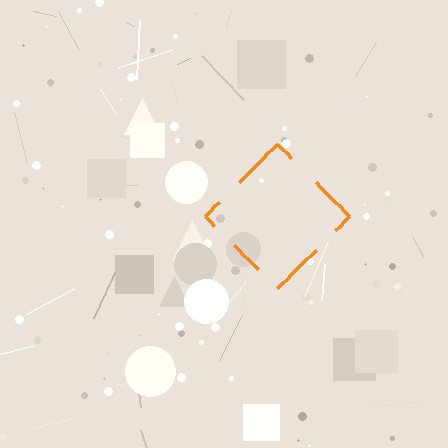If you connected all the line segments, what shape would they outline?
They would outline a diamond.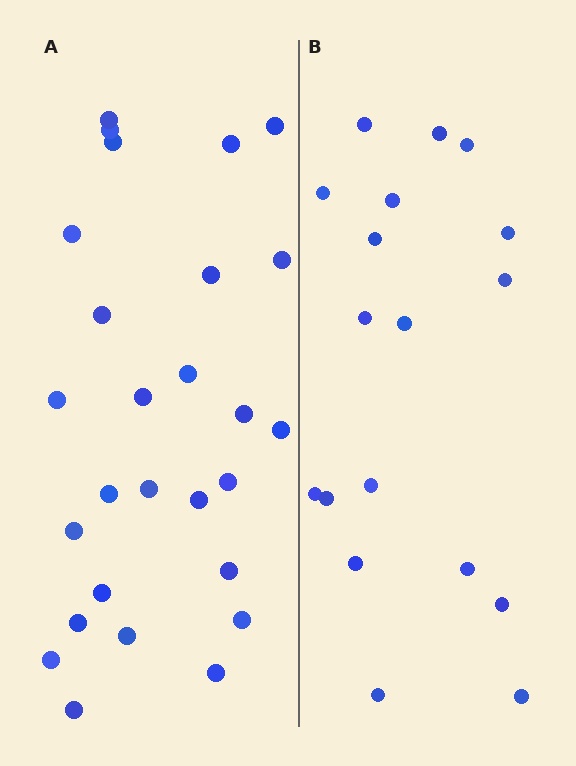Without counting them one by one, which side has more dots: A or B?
Region A (the left region) has more dots.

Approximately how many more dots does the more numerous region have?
Region A has roughly 8 or so more dots than region B.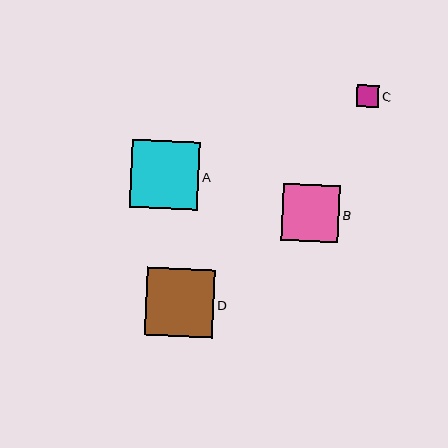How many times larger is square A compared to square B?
Square A is approximately 1.2 times the size of square B.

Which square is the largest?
Square A is the largest with a size of approximately 69 pixels.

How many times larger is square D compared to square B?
Square D is approximately 1.2 times the size of square B.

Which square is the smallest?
Square C is the smallest with a size of approximately 22 pixels.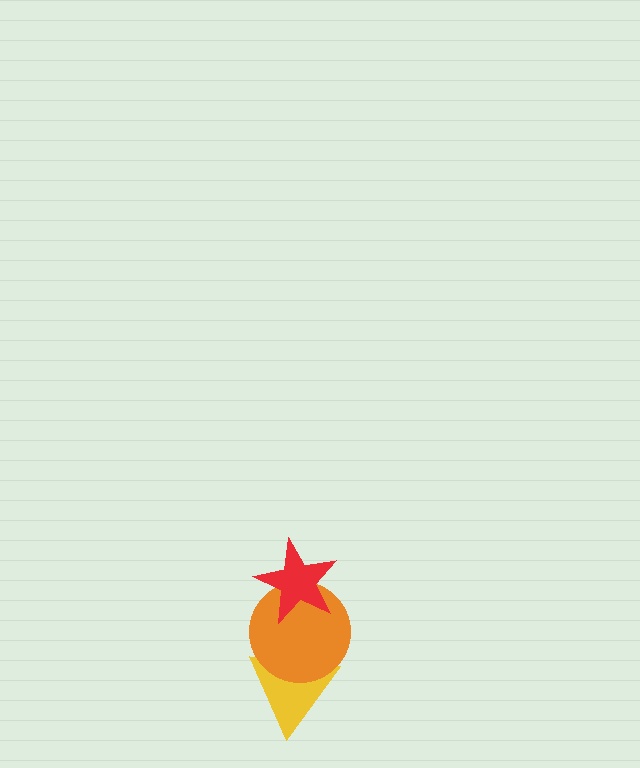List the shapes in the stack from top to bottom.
From top to bottom: the red star, the orange circle, the yellow triangle.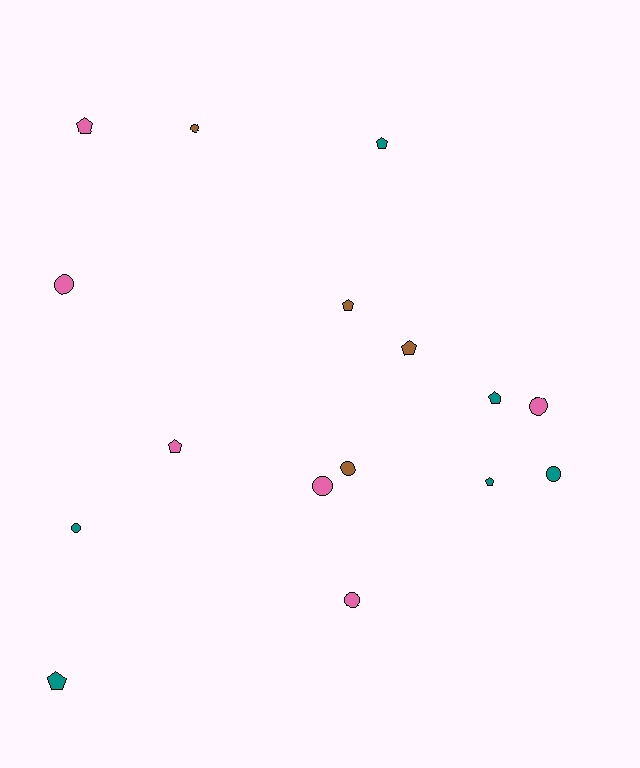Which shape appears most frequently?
Circle, with 8 objects.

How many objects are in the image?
There are 16 objects.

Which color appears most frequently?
Pink, with 6 objects.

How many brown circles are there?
There are 2 brown circles.